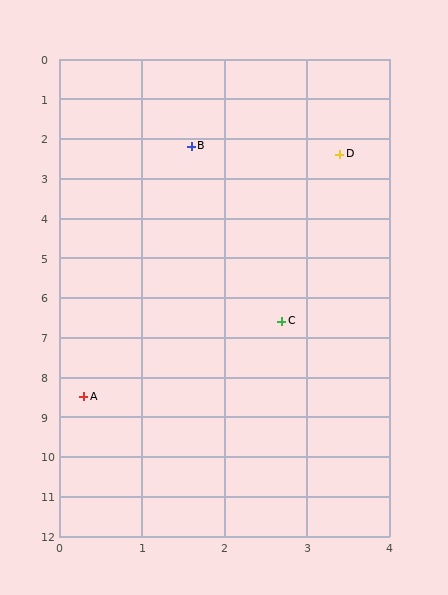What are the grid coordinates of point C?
Point C is at approximately (2.7, 6.6).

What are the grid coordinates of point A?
Point A is at approximately (0.3, 8.5).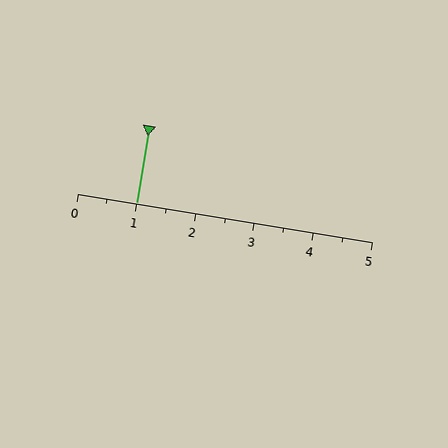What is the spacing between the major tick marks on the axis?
The major ticks are spaced 1 apart.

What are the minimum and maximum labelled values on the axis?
The axis runs from 0 to 5.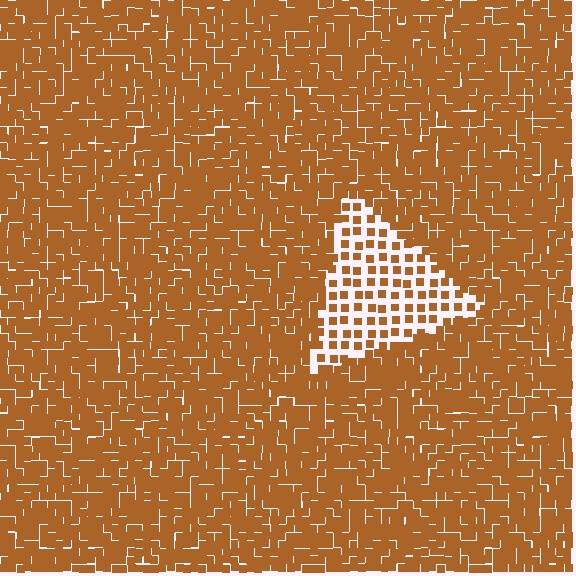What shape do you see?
I see a triangle.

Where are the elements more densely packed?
The elements are more densely packed outside the triangle boundary.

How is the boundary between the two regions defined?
The boundary is defined by a change in element density (approximately 2.5x ratio). All elements are the same color, size, and shape.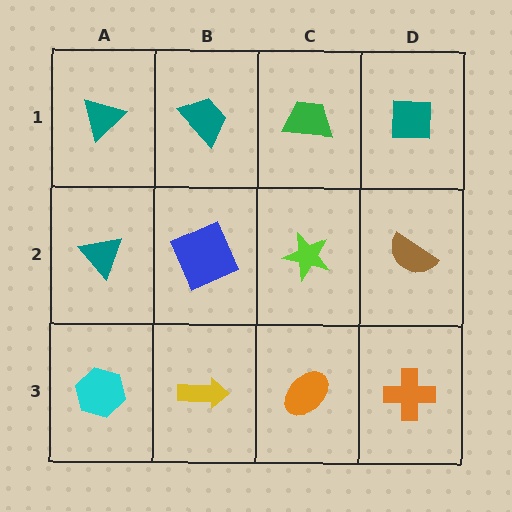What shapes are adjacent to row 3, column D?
A brown semicircle (row 2, column D), an orange ellipse (row 3, column C).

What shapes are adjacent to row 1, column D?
A brown semicircle (row 2, column D), a green trapezoid (row 1, column C).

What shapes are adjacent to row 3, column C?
A lime star (row 2, column C), a yellow arrow (row 3, column B), an orange cross (row 3, column D).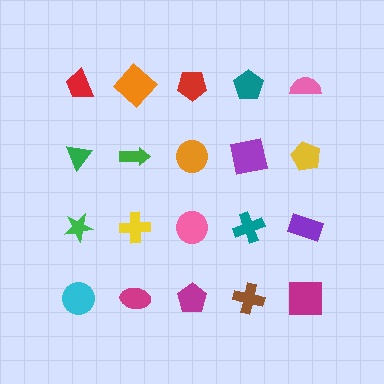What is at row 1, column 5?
A pink semicircle.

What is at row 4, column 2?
A magenta ellipse.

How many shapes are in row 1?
5 shapes.